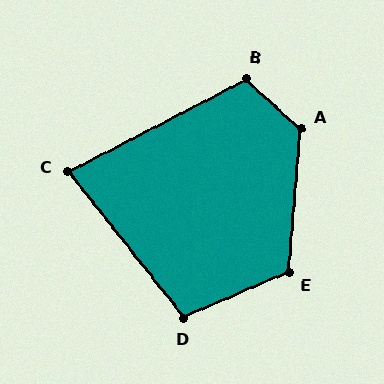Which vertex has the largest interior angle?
A, at approximately 128 degrees.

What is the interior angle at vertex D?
Approximately 105 degrees (obtuse).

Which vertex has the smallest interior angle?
C, at approximately 79 degrees.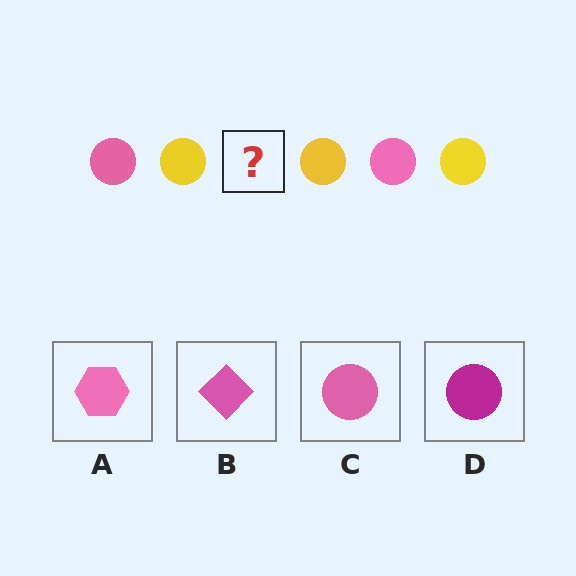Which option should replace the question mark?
Option C.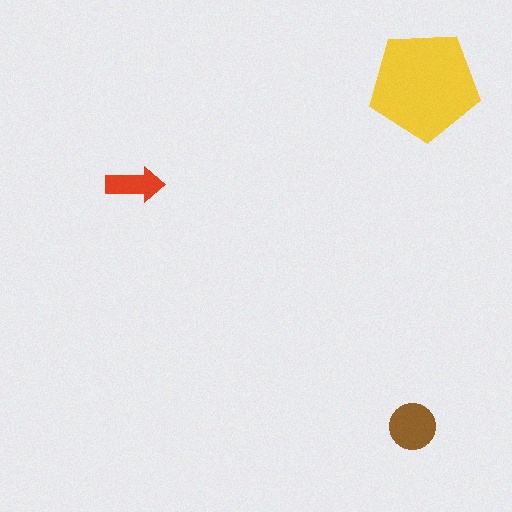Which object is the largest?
The yellow pentagon.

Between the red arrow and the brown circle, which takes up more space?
The brown circle.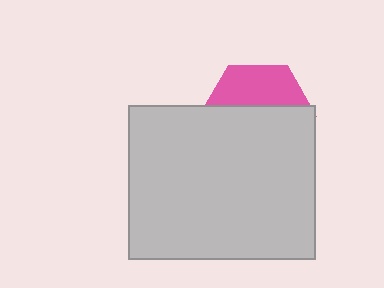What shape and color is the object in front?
The object in front is a light gray rectangle.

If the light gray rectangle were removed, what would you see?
You would see the complete pink hexagon.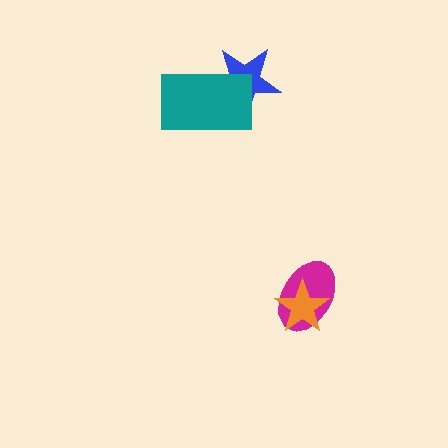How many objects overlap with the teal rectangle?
1 object overlaps with the teal rectangle.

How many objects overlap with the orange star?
1 object overlaps with the orange star.